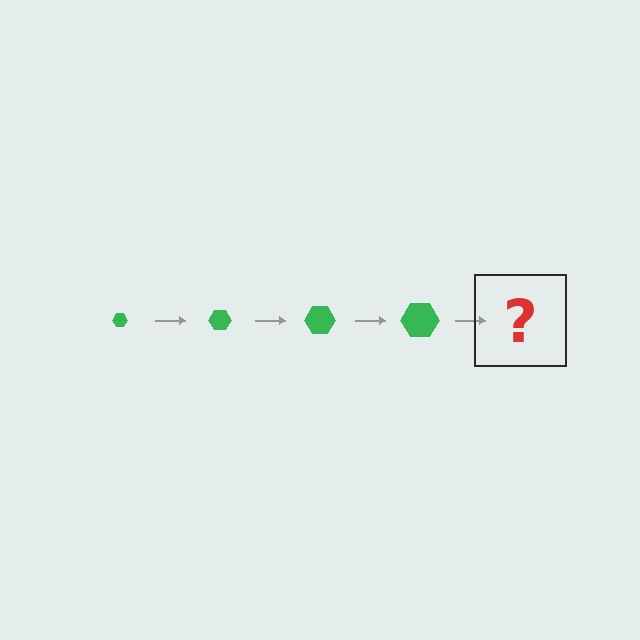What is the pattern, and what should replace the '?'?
The pattern is that the hexagon gets progressively larger each step. The '?' should be a green hexagon, larger than the previous one.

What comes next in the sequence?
The next element should be a green hexagon, larger than the previous one.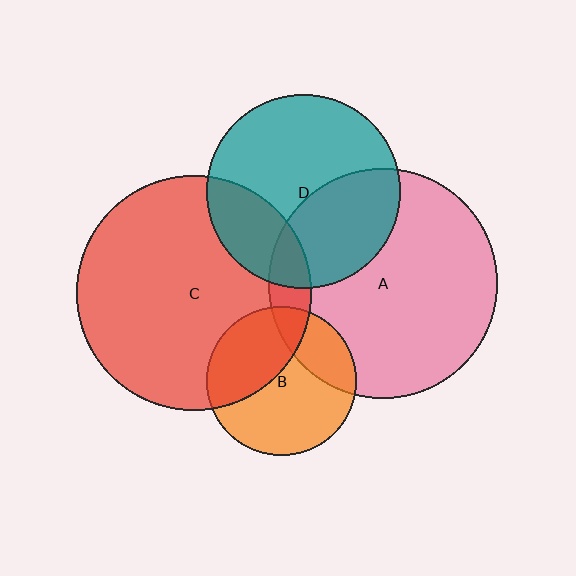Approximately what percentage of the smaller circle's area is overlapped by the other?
Approximately 35%.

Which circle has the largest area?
Circle C (red).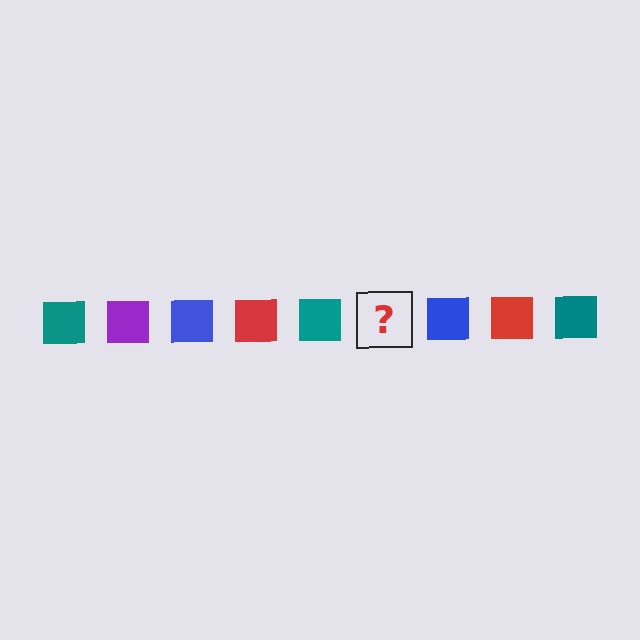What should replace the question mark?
The question mark should be replaced with a purple square.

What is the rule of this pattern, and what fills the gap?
The rule is that the pattern cycles through teal, purple, blue, red squares. The gap should be filled with a purple square.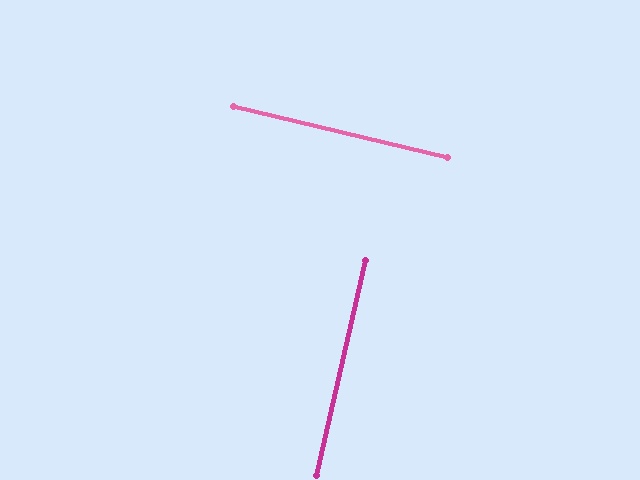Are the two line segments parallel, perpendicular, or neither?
Perpendicular — they meet at approximately 89°.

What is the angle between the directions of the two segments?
Approximately 89 degrees.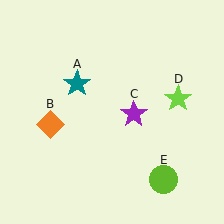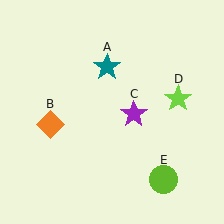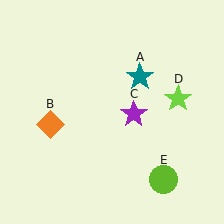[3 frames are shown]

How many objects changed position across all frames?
1 object changed position: teal star (object A).